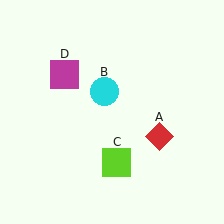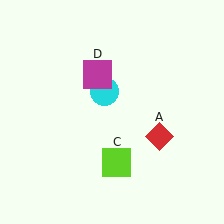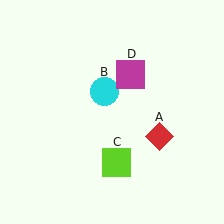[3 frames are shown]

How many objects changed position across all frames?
1 object changed position: magenta square (object D).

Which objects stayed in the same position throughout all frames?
Red diamond (object A) and cyan circle (object B) and lime square (object C) remained stationary.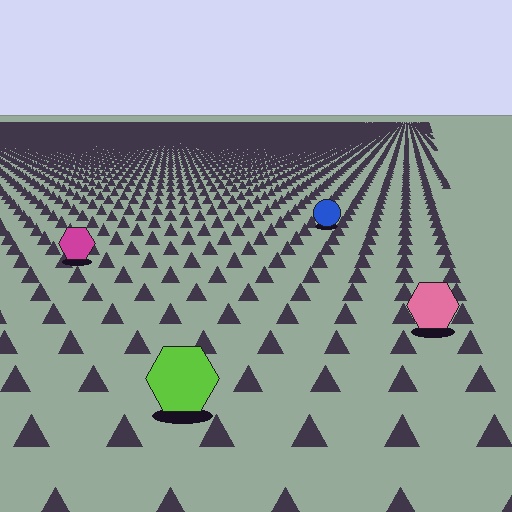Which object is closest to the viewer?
The lime hexagon is closest. The texture marks near it are larger and more spread out.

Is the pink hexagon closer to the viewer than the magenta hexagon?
Yes. The pink hexagon is closer — you can tell from the texture gradient: the ground texture is coarser near it.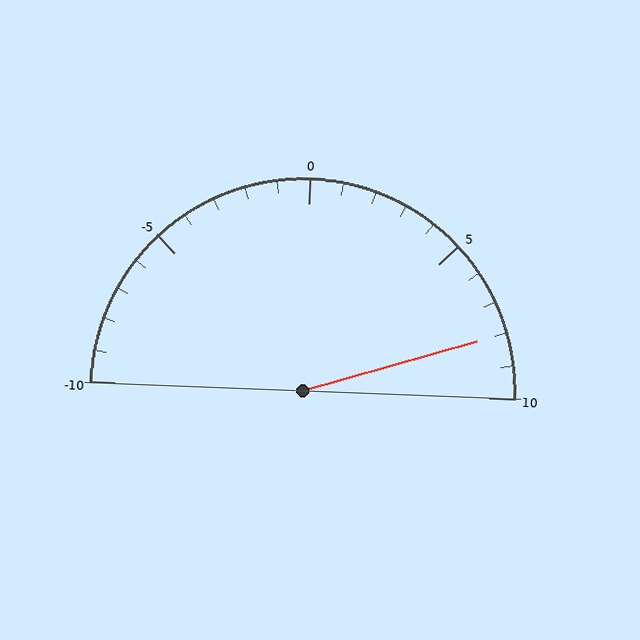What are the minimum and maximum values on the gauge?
The gauge ranges from -10 to 10.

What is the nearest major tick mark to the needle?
The nearest major tick mark is 10.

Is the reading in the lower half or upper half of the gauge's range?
The reading is in the upper half of the range (-10 to 10).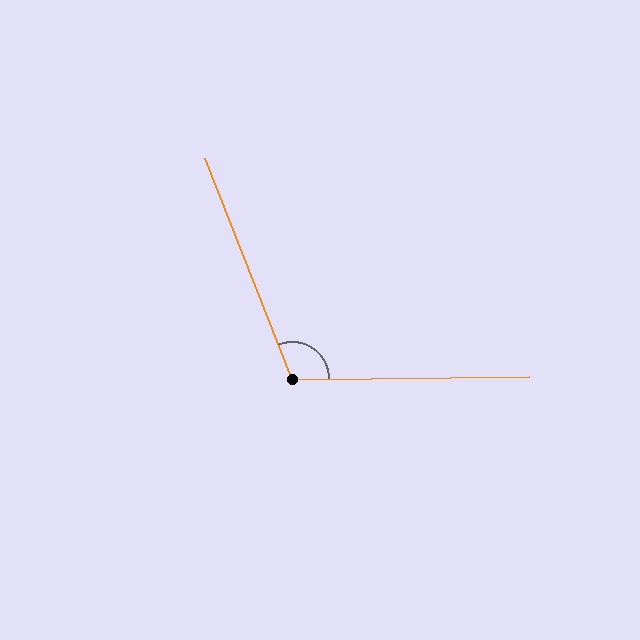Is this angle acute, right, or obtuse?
It is obtuse.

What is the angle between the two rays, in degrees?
Approximately 111 degrees.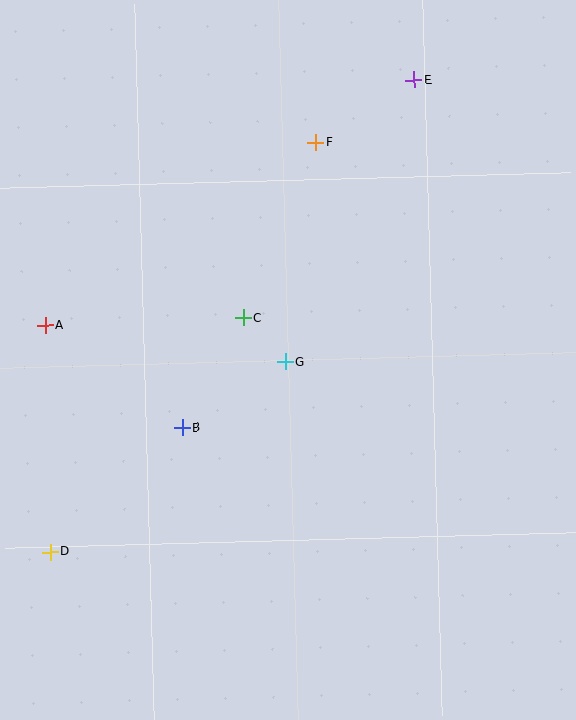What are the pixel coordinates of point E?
Point E is at (414, 80).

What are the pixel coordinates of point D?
Point D is at (50, 552).